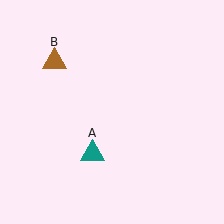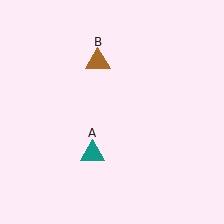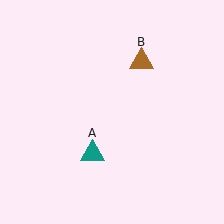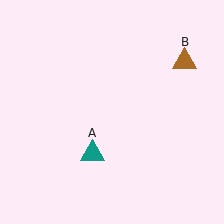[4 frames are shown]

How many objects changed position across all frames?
1 object changed position: brown triangle (object B).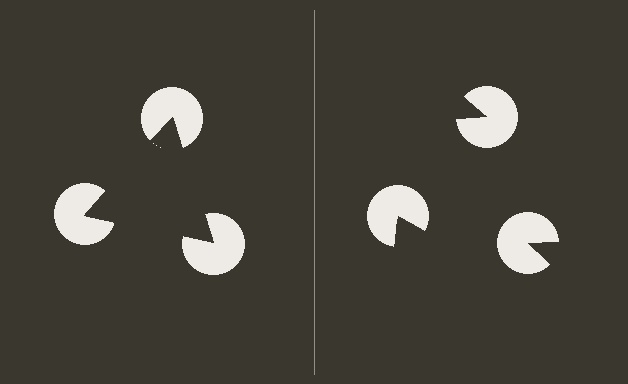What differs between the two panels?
The pac-man discs are positioned identically on both sides; only the wedge orientations differ. On the left they align to a triangle; on the right they are misaligned.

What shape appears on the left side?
An illusory triangle.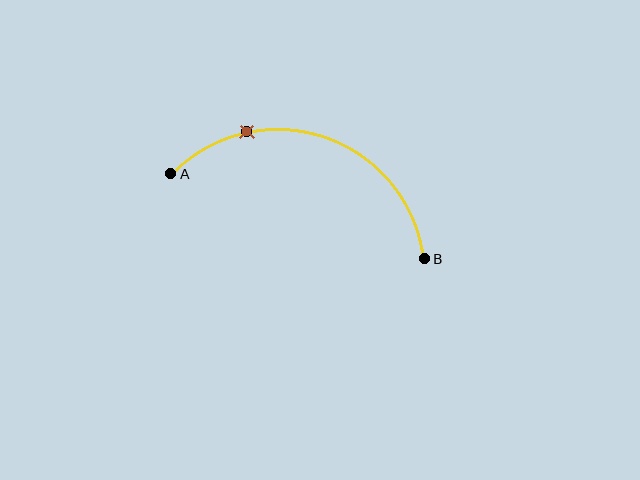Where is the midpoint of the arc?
The arc midpoint is the point on the curve farthest from the straight line joining A and B. It sits above that line.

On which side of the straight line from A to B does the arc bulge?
The arc bulges above the straight line connecting A and B.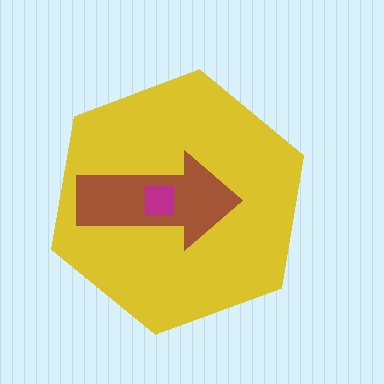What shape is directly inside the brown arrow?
The magenta square.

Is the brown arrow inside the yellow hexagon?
Yes.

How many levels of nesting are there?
3.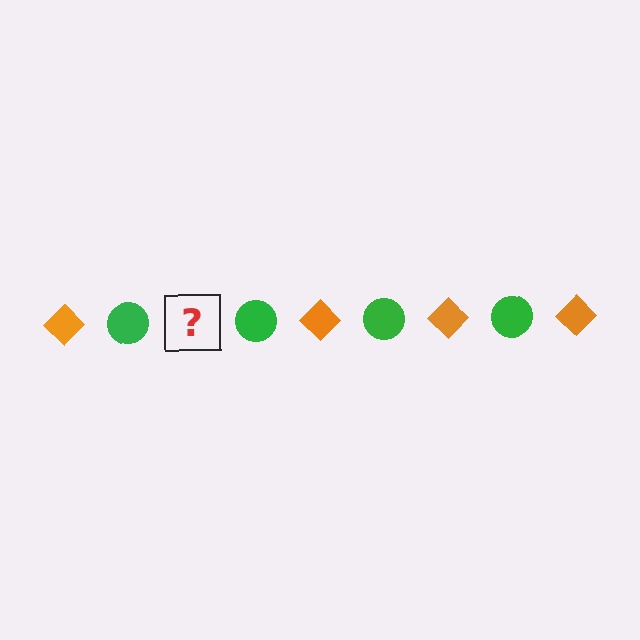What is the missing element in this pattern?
The missing element is an orange diamond.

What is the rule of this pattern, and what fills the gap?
The rule is that the pattern alternates between orange diamond and green circle. The gap should be filled with an orange diamond.